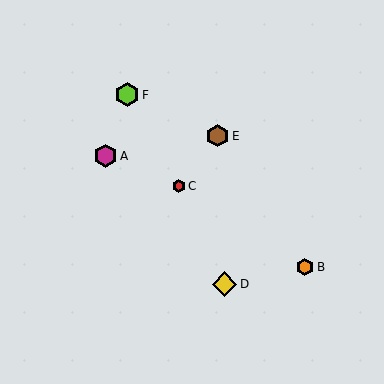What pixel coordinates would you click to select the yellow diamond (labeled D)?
Click at (225, 284) to select the yellow diamond D.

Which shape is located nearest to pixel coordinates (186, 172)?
The red hexagon (labeled C) at (179, 186) is nearest to that location.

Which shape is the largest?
The yellow diamond (labeled D) is the largest.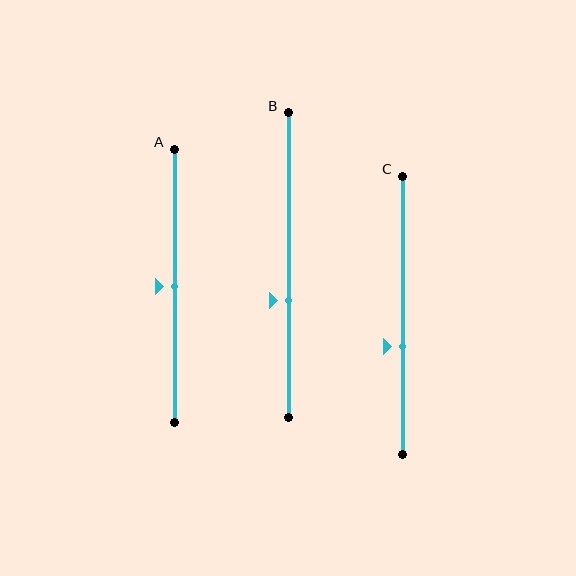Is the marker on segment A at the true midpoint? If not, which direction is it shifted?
Yes, the marker on segment A is at the true midpoint.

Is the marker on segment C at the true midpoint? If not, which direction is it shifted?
No, the marker on segment C is shifted downward by about 11% of the segment length.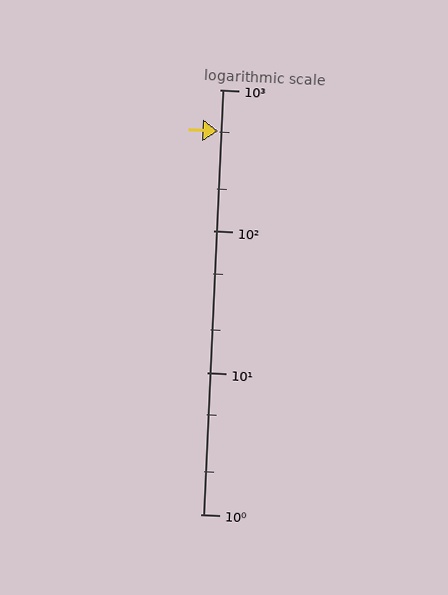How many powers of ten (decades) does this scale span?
The scale spans 3 decades, from 1 to 1000.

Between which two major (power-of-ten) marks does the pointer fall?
The pointer is between 100 and 1000.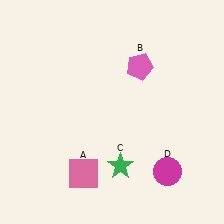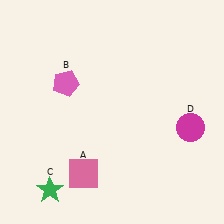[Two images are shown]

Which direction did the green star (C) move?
The green star (C) moved left.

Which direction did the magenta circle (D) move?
The magenta circle (D) moved up.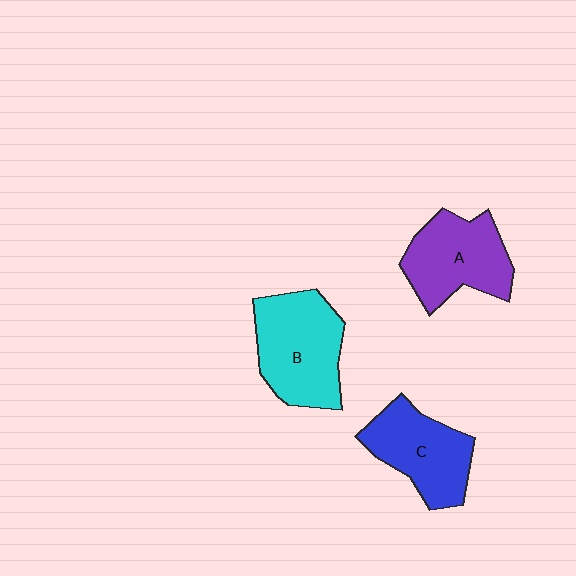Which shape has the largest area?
Shape B (cyan).